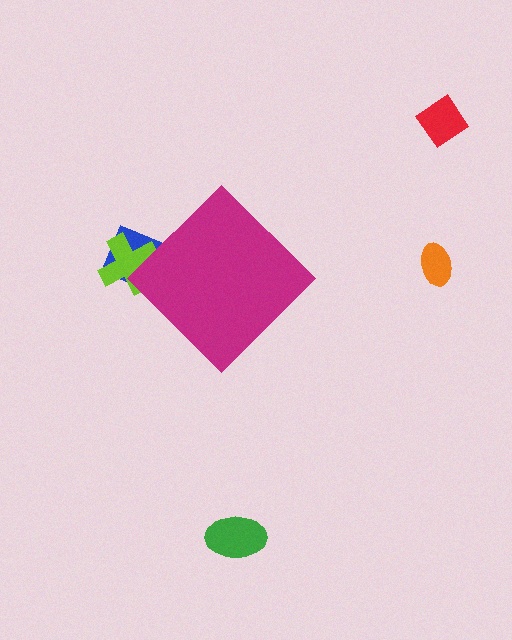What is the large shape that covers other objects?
A magenta diamond.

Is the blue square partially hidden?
Yes, the blue square is partially hidden behind the magenta diamond.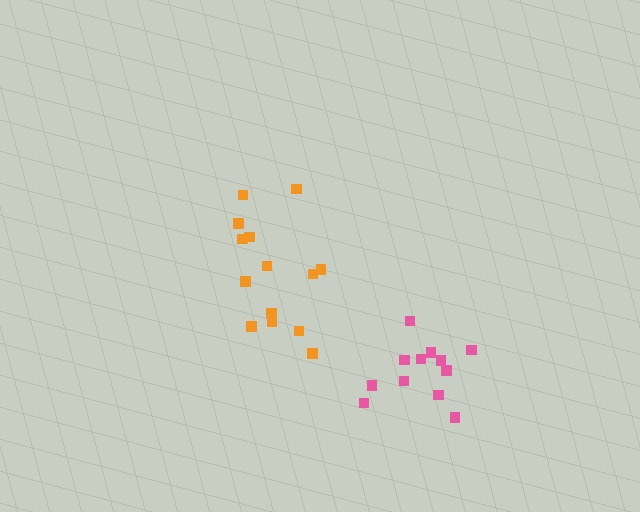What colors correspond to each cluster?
The clusters are colored: pink, orange.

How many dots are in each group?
Group 1: 12 dots, Group 2: 14 dots (26 total).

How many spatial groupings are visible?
There are 2 spatial groupings.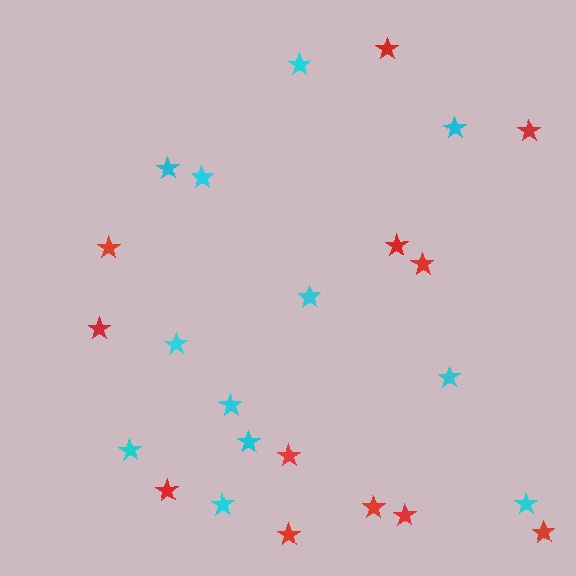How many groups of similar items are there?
There are 2 groups: one group of red stars (12) and one group of cyan stars (12).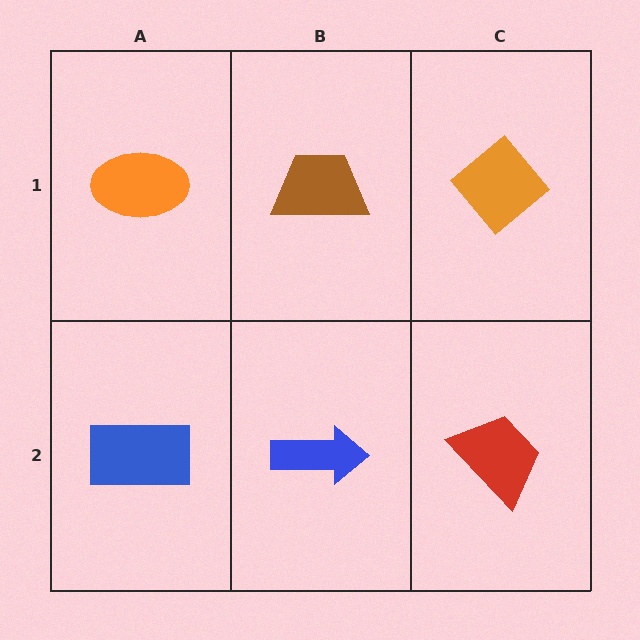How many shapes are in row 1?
3 shapes.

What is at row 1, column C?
An orange diamond.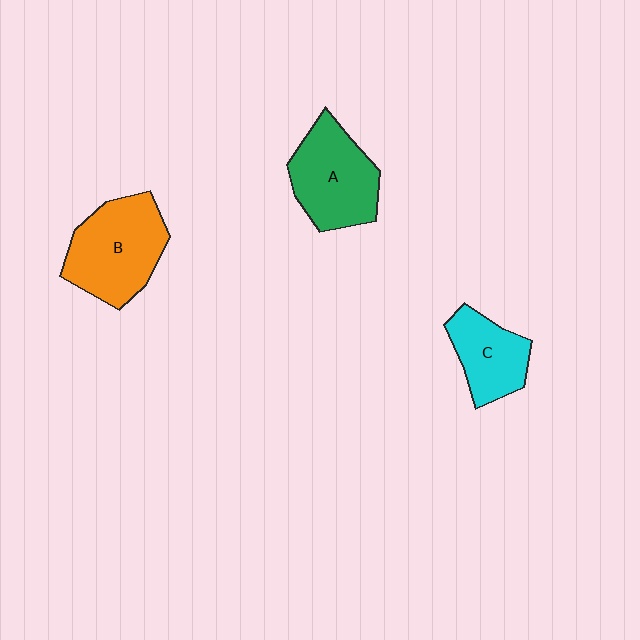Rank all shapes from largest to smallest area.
From largest to smallest: B (orange), A (green), C (cyan).